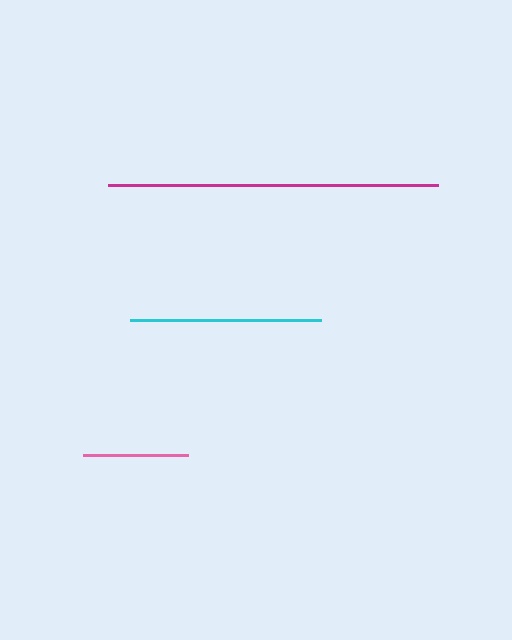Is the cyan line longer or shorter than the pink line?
The cyan line is longer than the pink line.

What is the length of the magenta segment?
The magenta segment is approximately 330 pixels long.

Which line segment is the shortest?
The pink line is the shortest at approximately 105 pixels.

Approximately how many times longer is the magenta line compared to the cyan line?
The magenta line is approximately 1.7 times the length of the cyan line.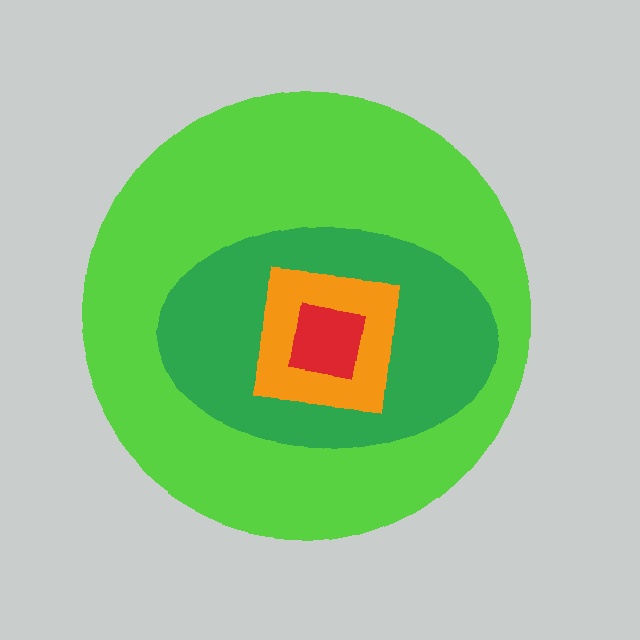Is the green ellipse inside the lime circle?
Yes.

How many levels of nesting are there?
4.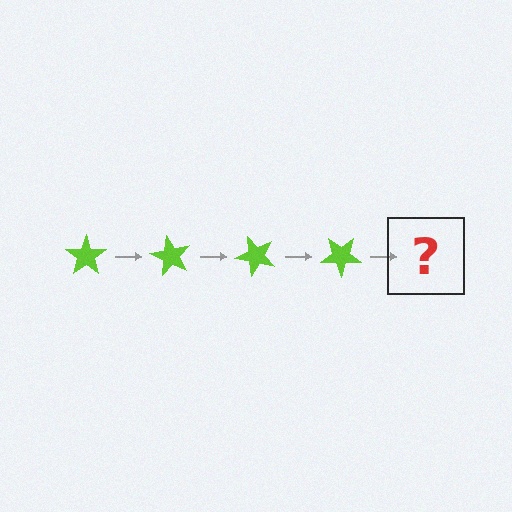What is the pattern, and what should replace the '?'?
The pattern is that the star rotates 60 degrees each step. The '?' should be a lime star rotated 240 degrees.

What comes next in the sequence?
The next element should be a lime star rotated 240 degrees.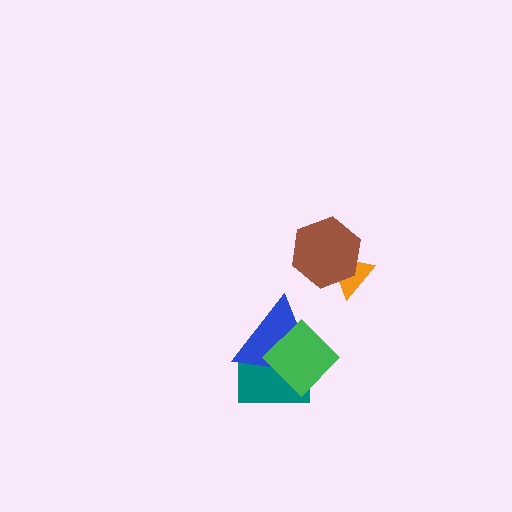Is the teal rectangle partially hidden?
Yes, it is partially covered by another shape.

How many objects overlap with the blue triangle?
2 objects overlap with the blue triangle.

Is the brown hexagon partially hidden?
No, no other shape covers it.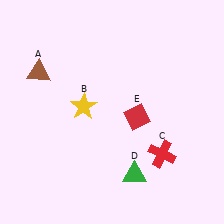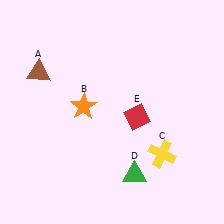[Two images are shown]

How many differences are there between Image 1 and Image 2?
There are 2 differences between the two images.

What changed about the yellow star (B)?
In Image 1, B is yellow. In Image 2, it changed to orange.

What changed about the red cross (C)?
In Image 1, C is red. In Image 2, it changed to yellow.